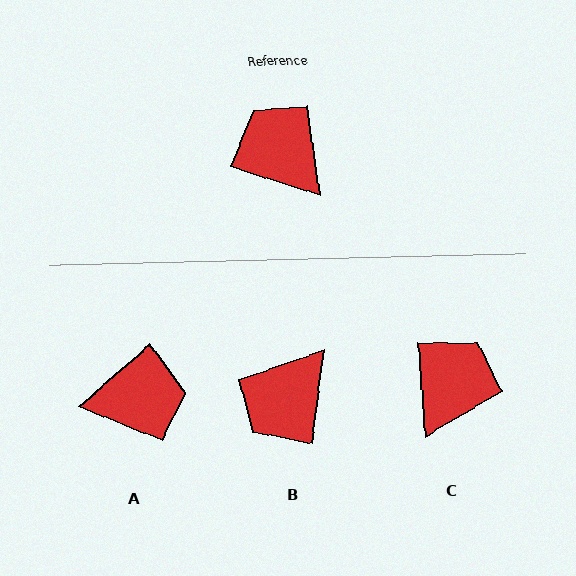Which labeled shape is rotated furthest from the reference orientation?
A, about 121 degrees away.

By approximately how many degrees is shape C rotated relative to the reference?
Approximately 68 degrees clockwise.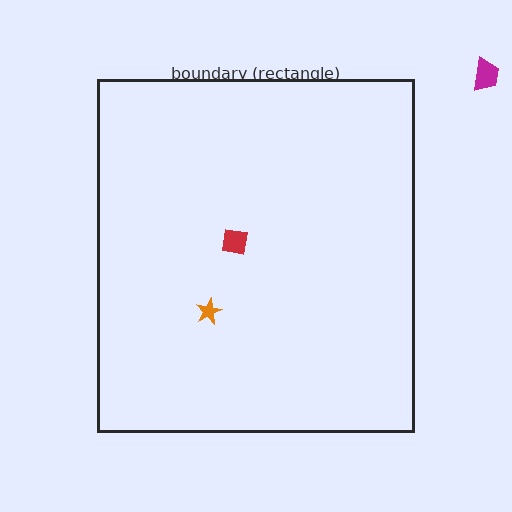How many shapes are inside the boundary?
2 inside, 1 outside.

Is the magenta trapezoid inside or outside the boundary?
Outside.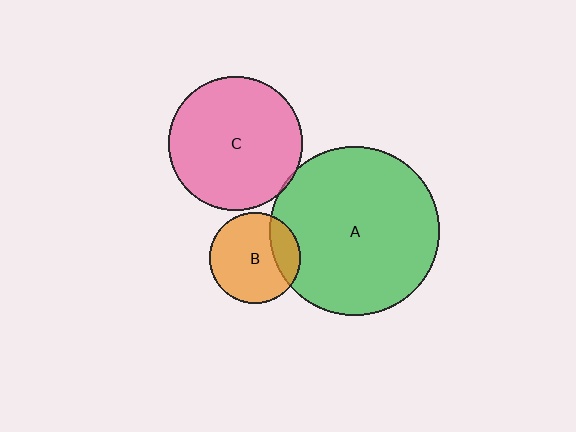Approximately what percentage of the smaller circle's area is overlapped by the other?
Approximately 5%.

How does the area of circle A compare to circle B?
Approximately 3.5 times.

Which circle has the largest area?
Circle A (green).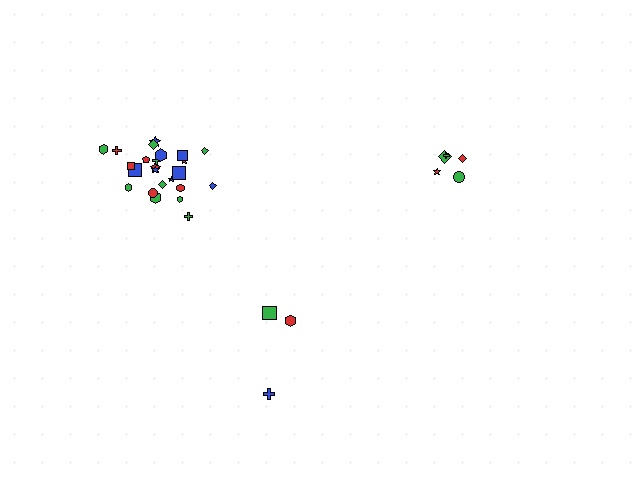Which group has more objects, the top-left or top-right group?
The top-left group.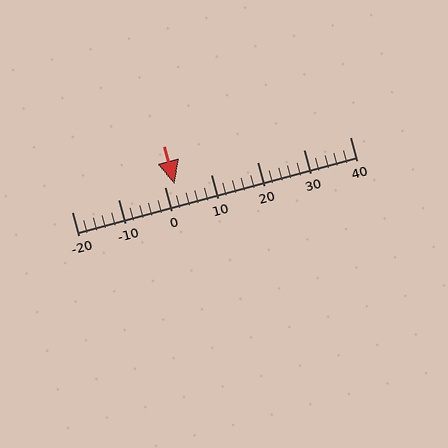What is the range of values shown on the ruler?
The ruler shows values from -20 to 40.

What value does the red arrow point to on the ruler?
The red arrow points to approximately 2.